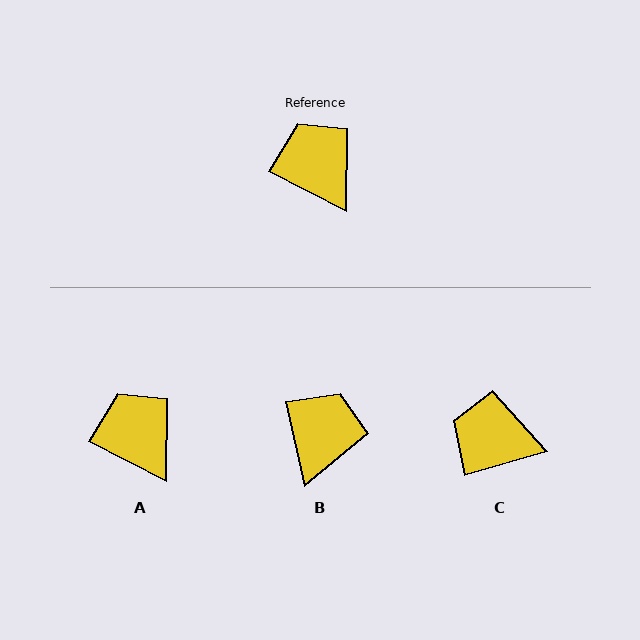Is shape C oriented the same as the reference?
No, it is off by about 43 degrees.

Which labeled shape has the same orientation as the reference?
A.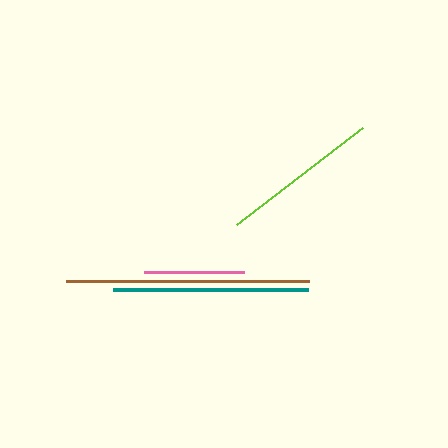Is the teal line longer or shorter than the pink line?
The teal line is longer than the pink line.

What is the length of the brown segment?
The brown segment is approximately 243 pixels long.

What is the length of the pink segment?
The pink segment is approximately 100 pixels long.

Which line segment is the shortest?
The pink line is the shortest at approximately 100 pixels.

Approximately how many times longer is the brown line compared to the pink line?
The brown line is approximately 2.4 times the length of the pink line.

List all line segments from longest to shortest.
From longest to shortest: brown, teal, lime, pink.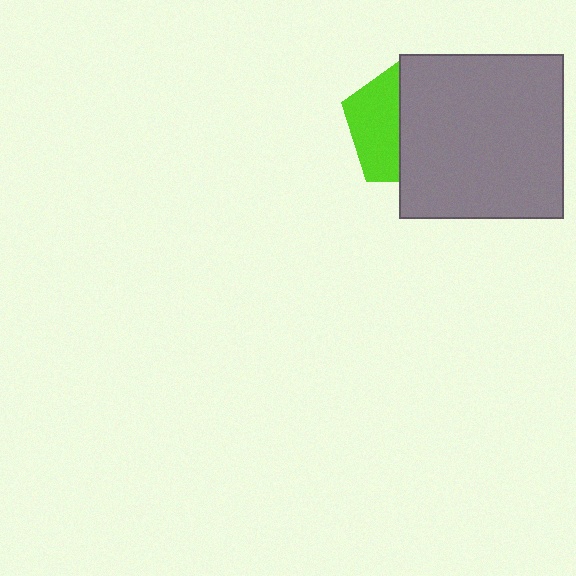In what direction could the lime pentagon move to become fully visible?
The lime pentagon could move left. That would shift it out from behind the gray square entirely.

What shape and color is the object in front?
The object in front is a gray square.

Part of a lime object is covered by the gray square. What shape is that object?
It is a pentagon.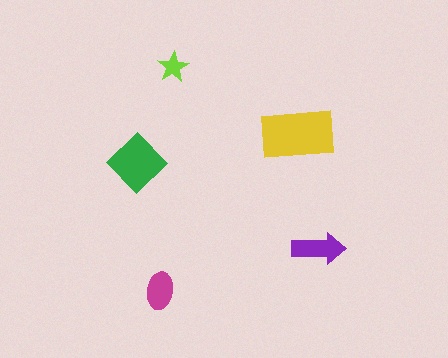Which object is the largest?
The yellow rectangle.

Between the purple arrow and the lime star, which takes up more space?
The purple arrow.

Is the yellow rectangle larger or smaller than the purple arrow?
Larger.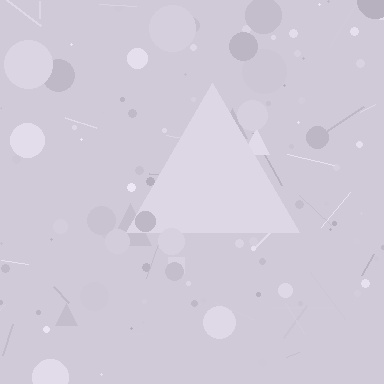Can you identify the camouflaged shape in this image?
The camouflaged shape is a triangle.